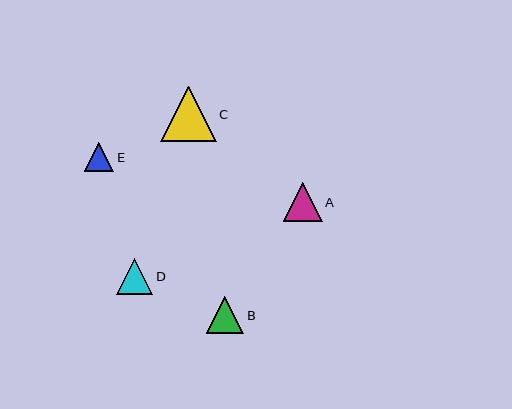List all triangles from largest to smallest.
From largest to smallest: C, A, B, D, E.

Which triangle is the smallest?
Triangle E is the smallest with a size of approximately 30 pixels.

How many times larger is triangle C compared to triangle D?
Triangle C is approximately 1.5 times the size of triangle D.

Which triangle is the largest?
Triangle C is the largest with a size of approximately 56 pixels.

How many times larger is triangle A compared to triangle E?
Triangle A is approximately 1.3 times the size of triangle E.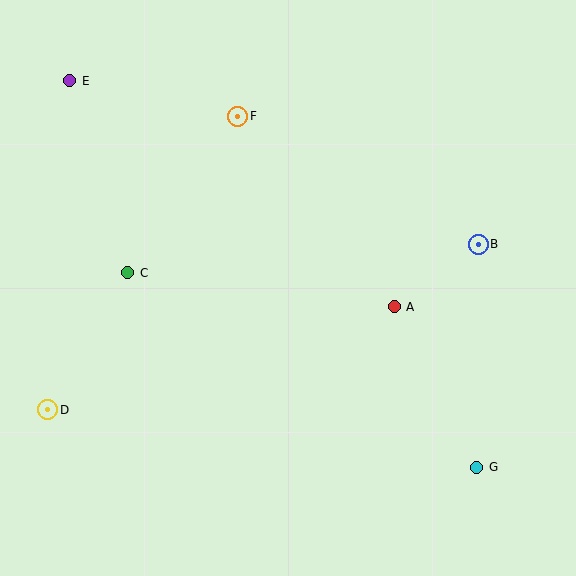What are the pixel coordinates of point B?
Point B is at (478, 244).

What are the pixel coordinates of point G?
Point G is at (477, 467).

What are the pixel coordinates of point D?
Point D is at (48, 410).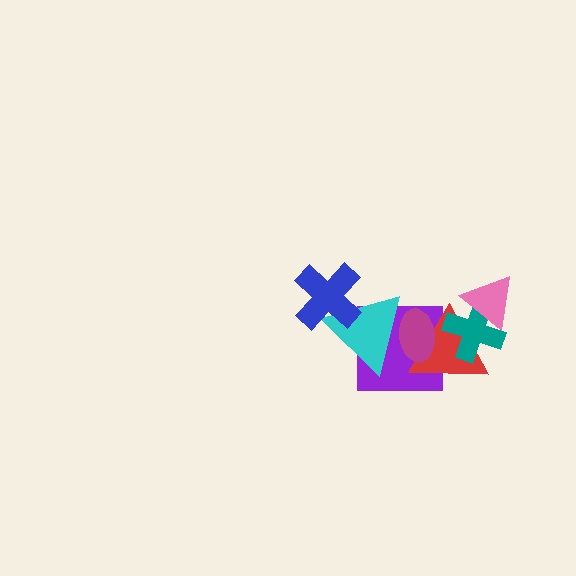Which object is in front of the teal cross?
The pink triangle is in front of the teal cross.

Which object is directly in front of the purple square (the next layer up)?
The red triangle is directly in front of the purple square.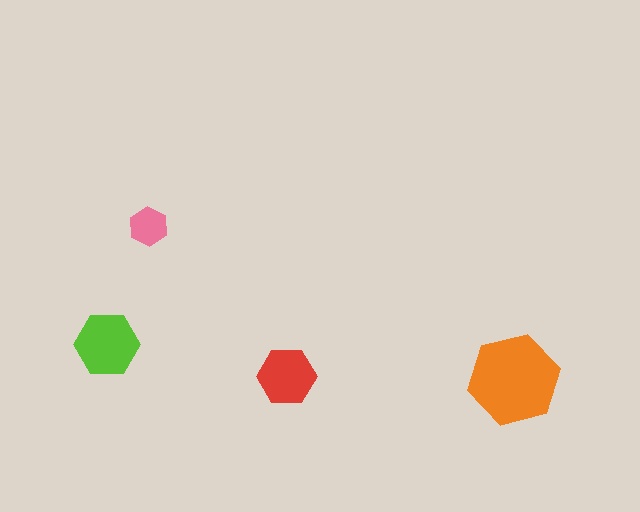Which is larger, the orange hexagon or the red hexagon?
The orange one.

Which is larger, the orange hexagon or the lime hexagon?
The orange one.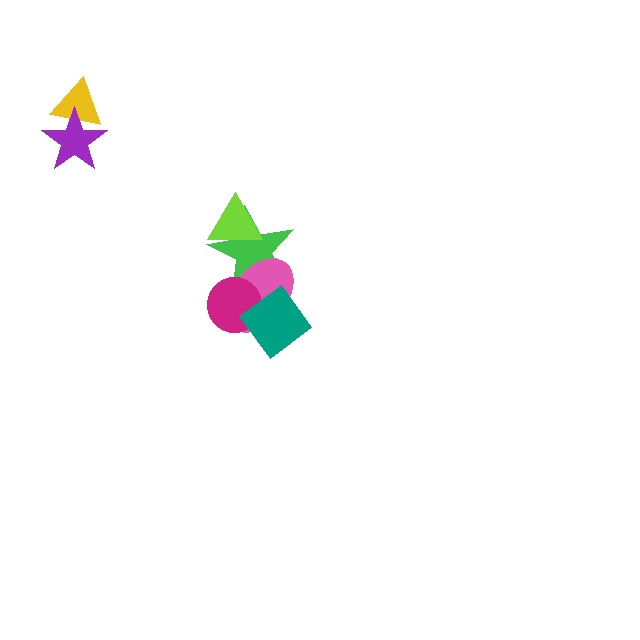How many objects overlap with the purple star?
1 object overlaps with the purple star.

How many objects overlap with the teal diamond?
2 objects overlap with the teal diamond.